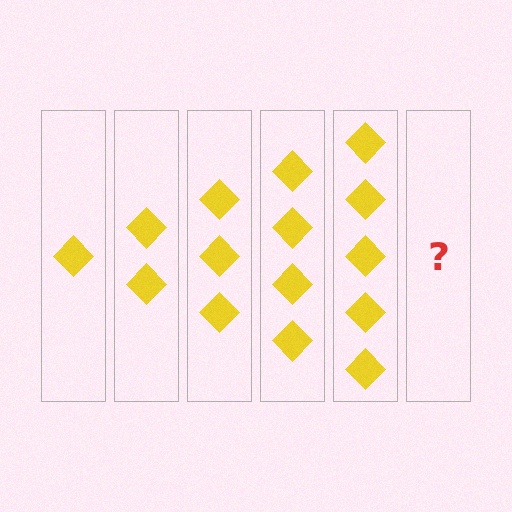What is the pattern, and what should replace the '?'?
The pattern is that each step adds one more diamond. The '?' should be 6 diamonds.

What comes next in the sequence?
The next element should be 6 diamonds.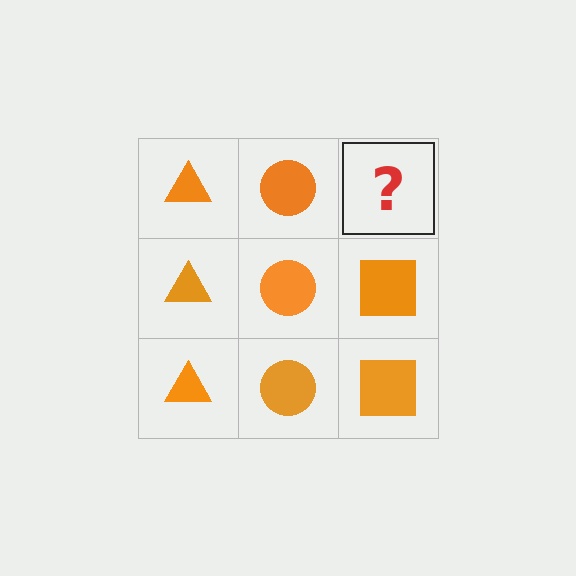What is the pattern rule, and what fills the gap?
The rule is that each column has a consistent shape. The gap should be filled with an orange square.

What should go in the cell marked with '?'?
The missing cell should contain an orange square.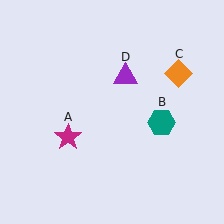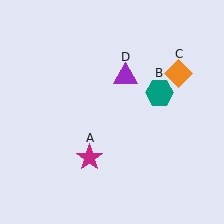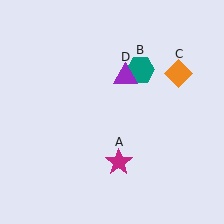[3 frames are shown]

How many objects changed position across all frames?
2 objects changed position: magenta star (object A), teal hexagon (object B).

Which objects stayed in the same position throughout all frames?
Orange diamond (object C) and purple triangle (object D) remained stationary.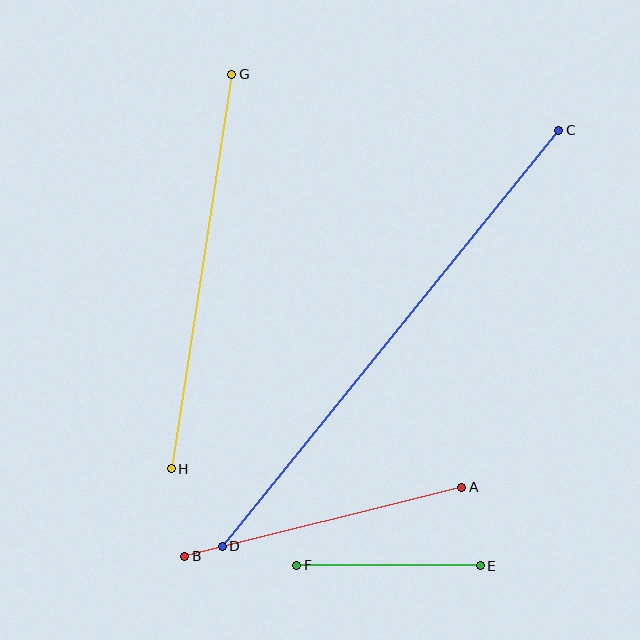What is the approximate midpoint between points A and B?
The midpoint is at approximately (323, 522) pixels.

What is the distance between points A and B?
The distance is approximately 286 pixels.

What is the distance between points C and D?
The distance is approximately 535 pixels.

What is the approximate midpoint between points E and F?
The midpoint is at approximately (388, 565) pixels.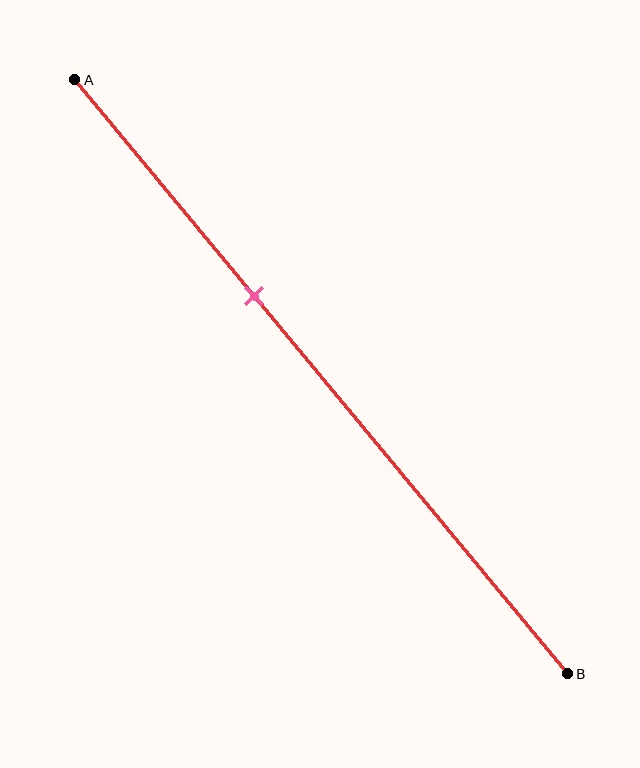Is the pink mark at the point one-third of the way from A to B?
No, the mark is at about 35% from A, not at the 33% one-third point.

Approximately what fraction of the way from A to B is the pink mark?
The pink mark is approximately 35% of the way from A to B.